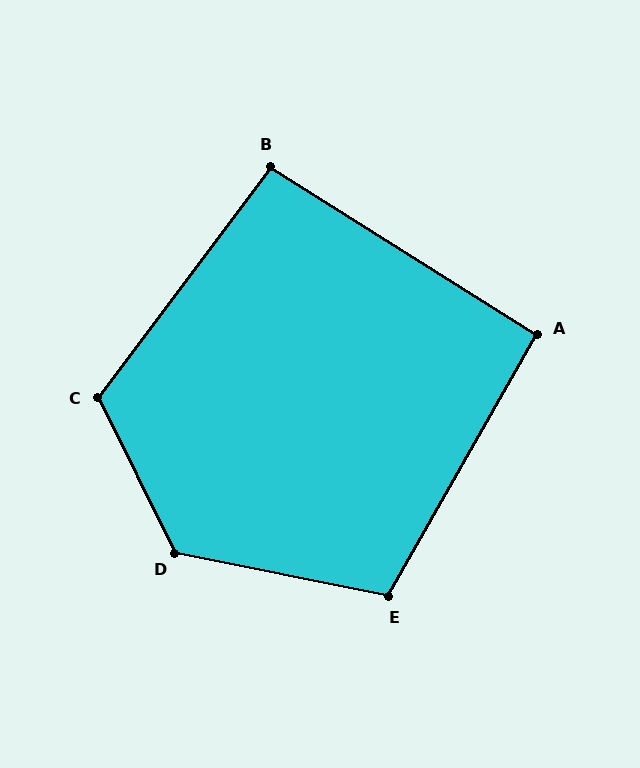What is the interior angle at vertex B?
Approximately 95 degrees (approximately right).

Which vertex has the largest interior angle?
D, at approximately 128 degrees.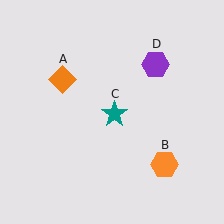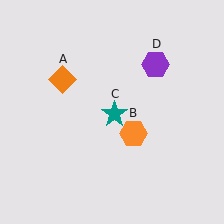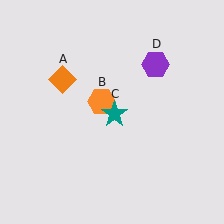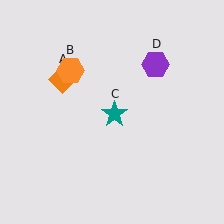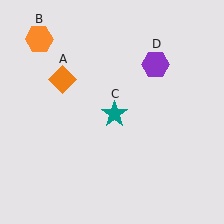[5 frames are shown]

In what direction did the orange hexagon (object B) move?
The orange hexagon (object B) moved up and to the left.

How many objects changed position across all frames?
1 object changed position: orange hexagon (object B).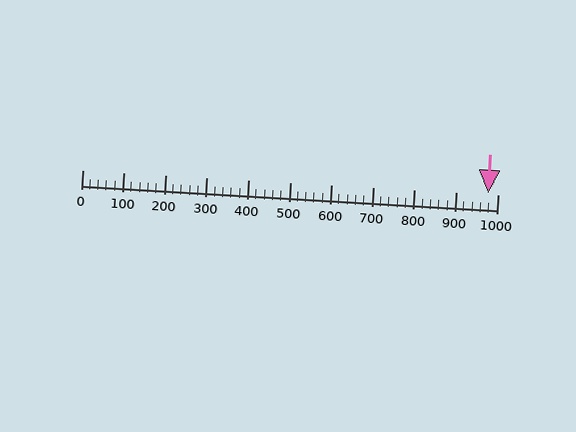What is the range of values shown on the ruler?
The ruler shows values from 0 to 1000.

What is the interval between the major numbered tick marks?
The major tick marks are spaced 100 units apart.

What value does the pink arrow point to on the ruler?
The pink arrow points to approximately 977.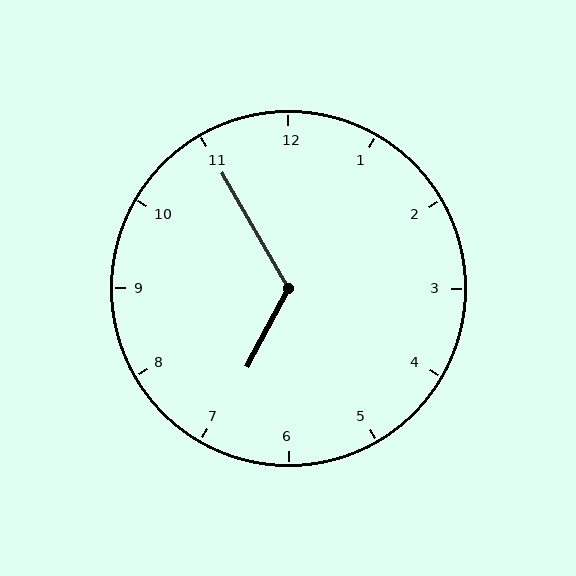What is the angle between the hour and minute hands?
Approximately 122 degrees.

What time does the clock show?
6:55.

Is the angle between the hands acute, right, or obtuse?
It is obtuse.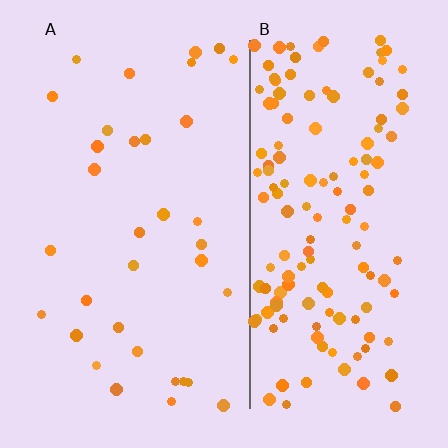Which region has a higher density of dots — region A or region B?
B (the right).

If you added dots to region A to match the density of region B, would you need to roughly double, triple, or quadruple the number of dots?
Approximately quadruple.